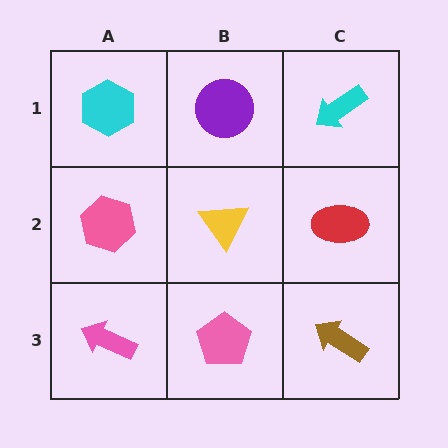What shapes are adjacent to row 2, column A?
A cyan hexagon (row 1, column A), a pink arrow (row 3, column A), a yellow triangle (row 2, column B).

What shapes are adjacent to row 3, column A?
A pink hexagon (row 2, column A), a pink pentagon (row 3, column B).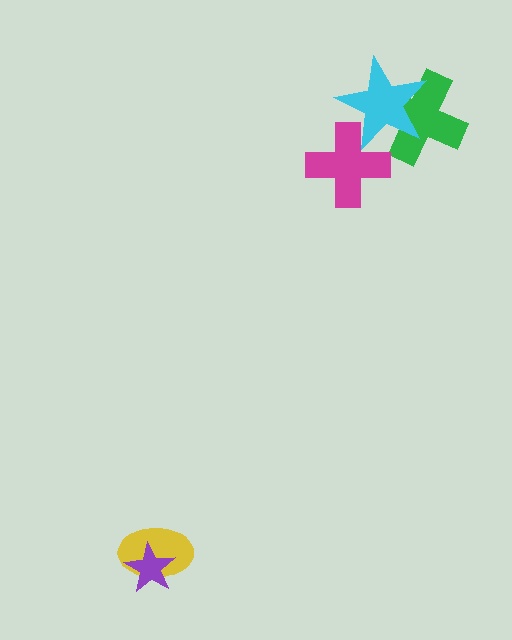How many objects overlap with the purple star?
1 object overlaps with the purple star.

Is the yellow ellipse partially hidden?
Yes, it is partially covered by another shape.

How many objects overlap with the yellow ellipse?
1 object overlaps with the yellow ellipse.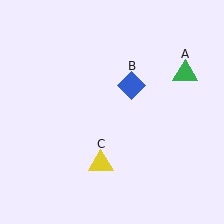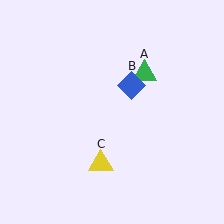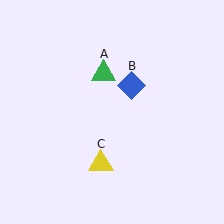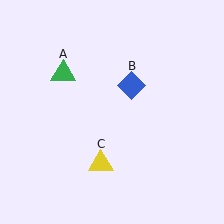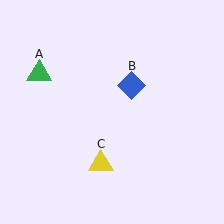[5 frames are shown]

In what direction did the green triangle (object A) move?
The green triangle (object A) moved left.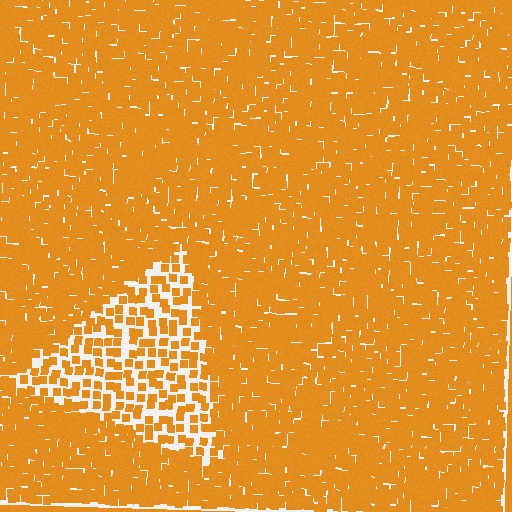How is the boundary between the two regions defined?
The boundary is defined by a change in element density (approximately 2.3x ratio). All elements are the same color, size, and shape.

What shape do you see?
I see a triangle.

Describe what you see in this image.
The image contains small orange elements arranged at two different densities. A triangle-shaped region is visible where the elements are less densely packed than the surrounding area.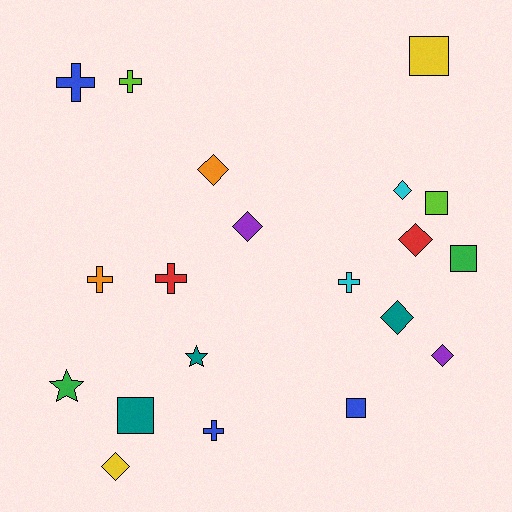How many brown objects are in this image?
There are no brown objects.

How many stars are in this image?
There are 2 stars.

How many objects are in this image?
There are 20 objects.